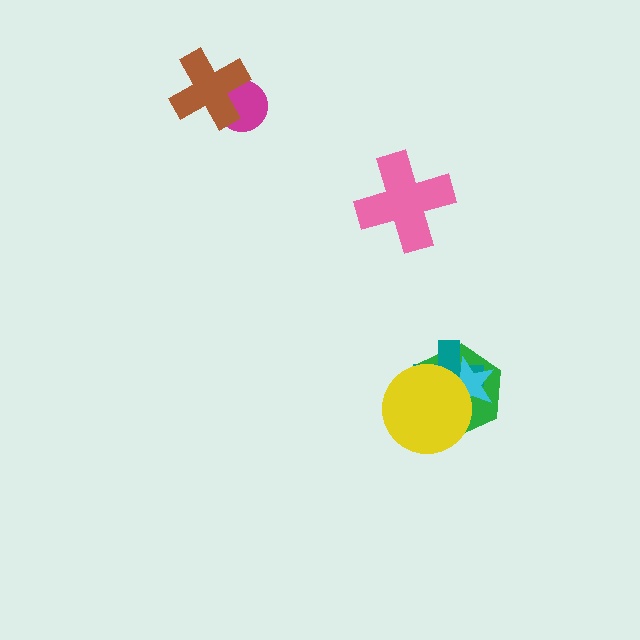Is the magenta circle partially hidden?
Yes, it is partially covered by another shape.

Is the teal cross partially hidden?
Yes, it is partially covered by another shape.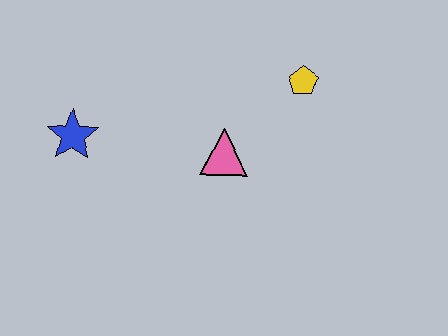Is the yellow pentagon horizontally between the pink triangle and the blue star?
No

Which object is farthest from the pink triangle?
The blue star is farthest from the pink triangle.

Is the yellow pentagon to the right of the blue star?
Yes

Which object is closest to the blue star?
The pink triangle is closest to the blue star.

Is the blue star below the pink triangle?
No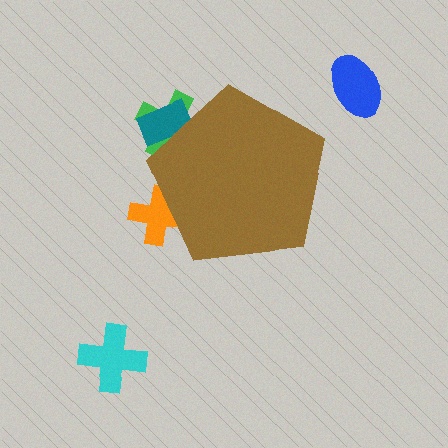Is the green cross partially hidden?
Yes, the green cross is partially hidden behind the brown pentagon.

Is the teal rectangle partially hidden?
Yes, the teal rectangle is partially hidden behind the brown pentagon.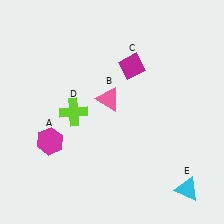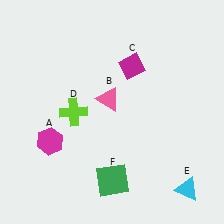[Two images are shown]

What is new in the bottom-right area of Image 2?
A green square (F) was added in the bottom-right area of Image 2.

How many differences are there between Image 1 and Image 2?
There is 1 difference between the two images.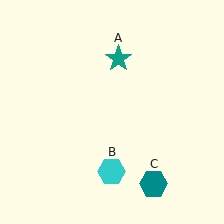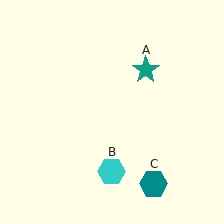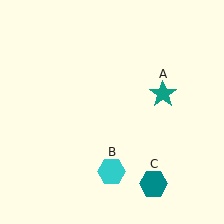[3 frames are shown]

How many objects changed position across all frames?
1 object changed position: teal star (object A).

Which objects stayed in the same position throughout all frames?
Cyan hexagon (object B) and teal hexagon (object C) remained stationary.